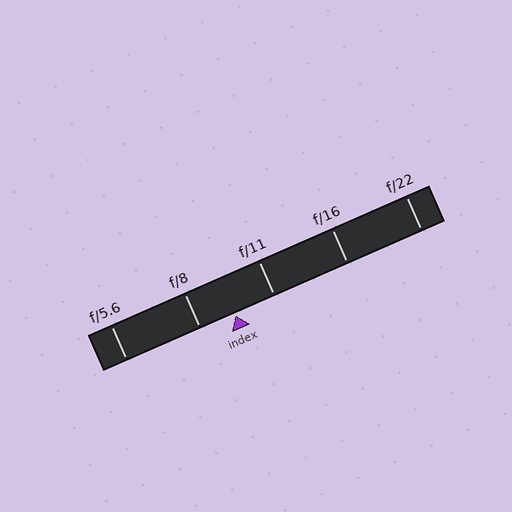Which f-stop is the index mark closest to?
The index mark is closest to f/8.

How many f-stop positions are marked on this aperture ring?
There are 5 f-stop positions marked.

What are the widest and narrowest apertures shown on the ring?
The widest aperture shown is f/5.6 and the narrowest is f/22.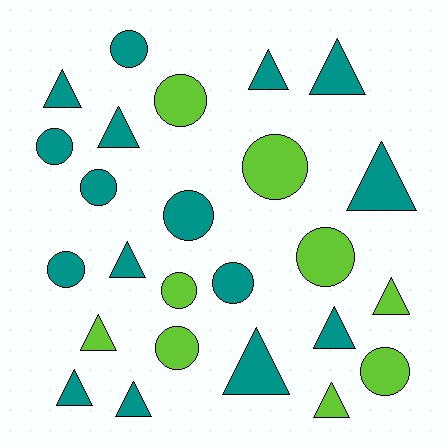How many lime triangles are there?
There are 3 lime triangles.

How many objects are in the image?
There are 25 objects.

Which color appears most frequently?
Teal, with 16 objects.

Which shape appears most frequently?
Triangle, with 13 objects.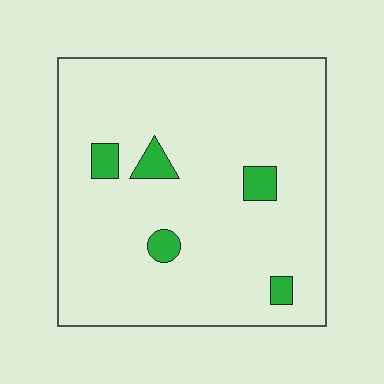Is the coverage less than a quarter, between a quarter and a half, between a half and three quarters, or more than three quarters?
Less than a quarter.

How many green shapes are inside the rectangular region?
5.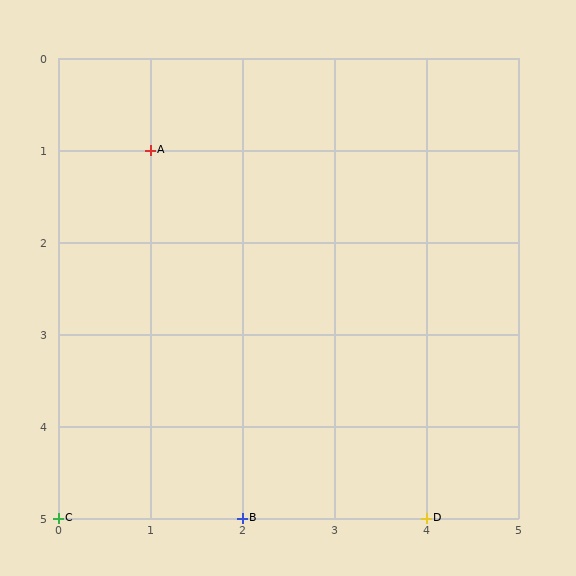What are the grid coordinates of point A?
Point A is at grid coordinates (1, 1).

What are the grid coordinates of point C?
Point C is at grid coordinates (0, 5).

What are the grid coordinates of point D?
Point D is at grid coordinates (4, 5).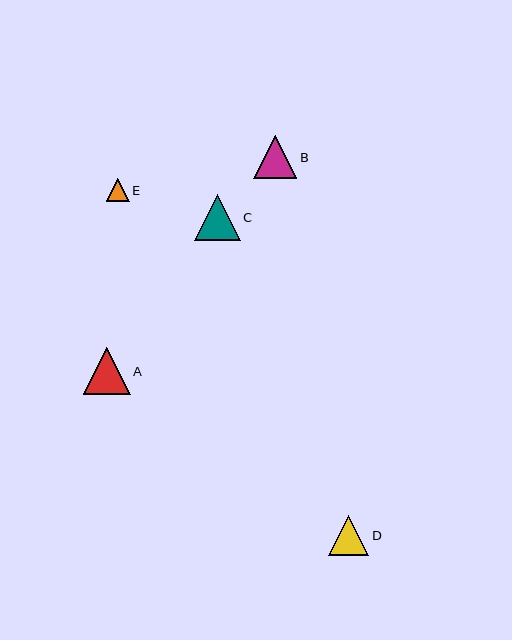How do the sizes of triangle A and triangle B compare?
Triangle A and triangle B are approximately the same size.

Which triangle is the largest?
Triangle A is the largest with a size of approximately 47 pixels.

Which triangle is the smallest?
Triangle E is the smallest with a size of approximately 22 pixels.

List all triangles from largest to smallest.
From largest to smallest: A, C, B, D, E.